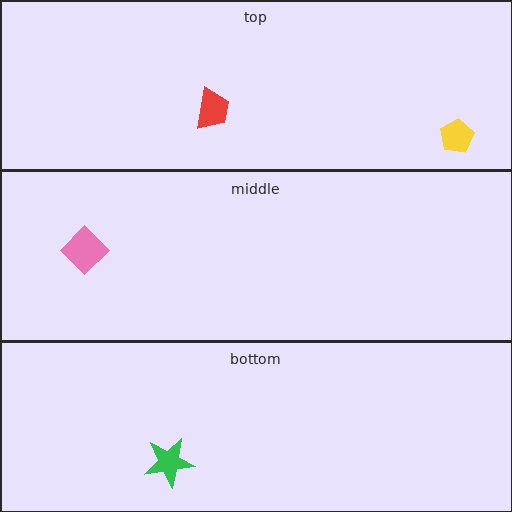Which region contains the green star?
The bottom region.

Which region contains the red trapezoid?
The top region.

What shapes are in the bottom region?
The green star.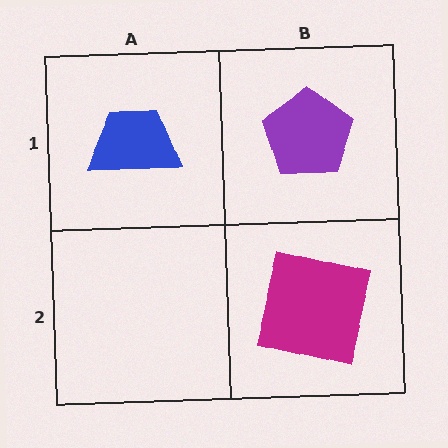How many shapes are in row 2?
1 shape.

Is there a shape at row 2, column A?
No, that cell is empty.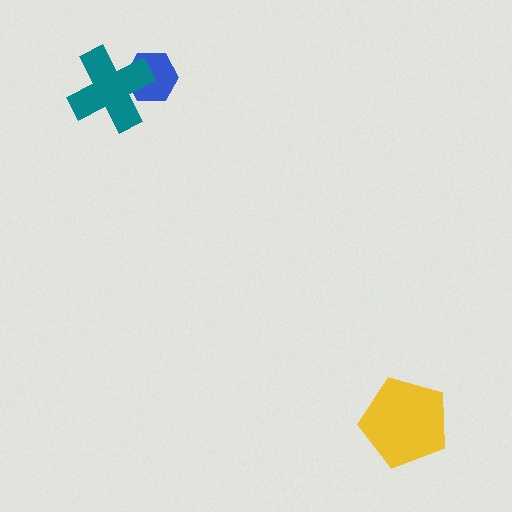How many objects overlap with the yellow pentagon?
0 objects overlap with the yellow pentagon.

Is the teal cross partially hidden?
No, no other shape covers it.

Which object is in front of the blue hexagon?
The teal cross is in front of the blue hexagon.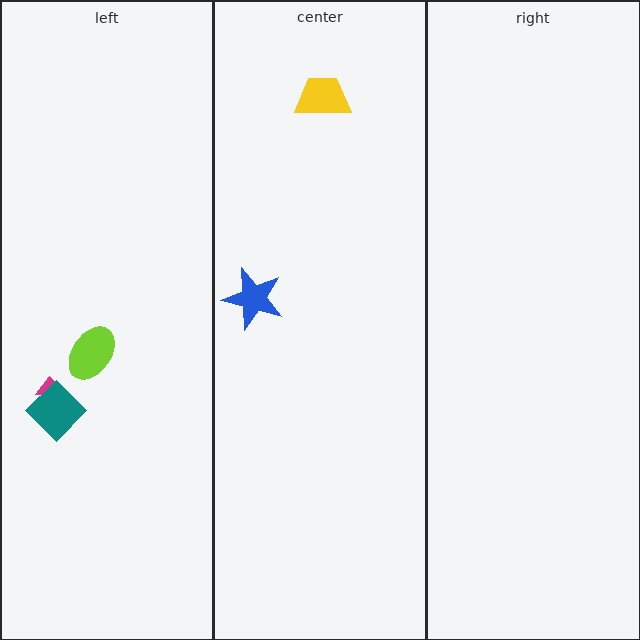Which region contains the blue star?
The center region.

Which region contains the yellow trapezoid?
The center region.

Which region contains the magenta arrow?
The left region.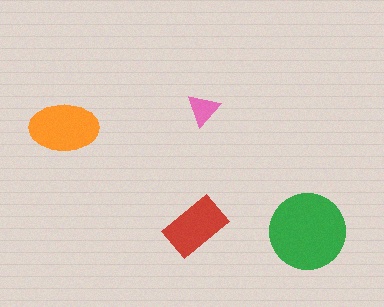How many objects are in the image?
There are 4 objects in the image.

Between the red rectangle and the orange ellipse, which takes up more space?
The orange ellipse.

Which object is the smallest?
The pink triangle.